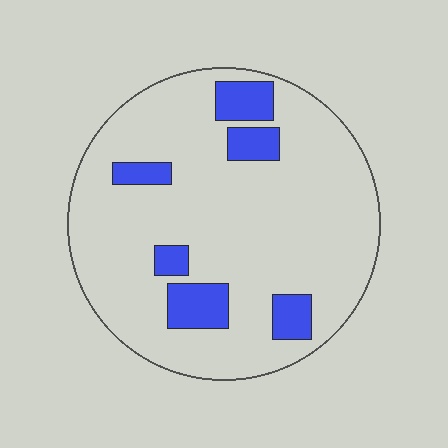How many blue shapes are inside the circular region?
6.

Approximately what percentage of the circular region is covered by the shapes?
Approximately 15%.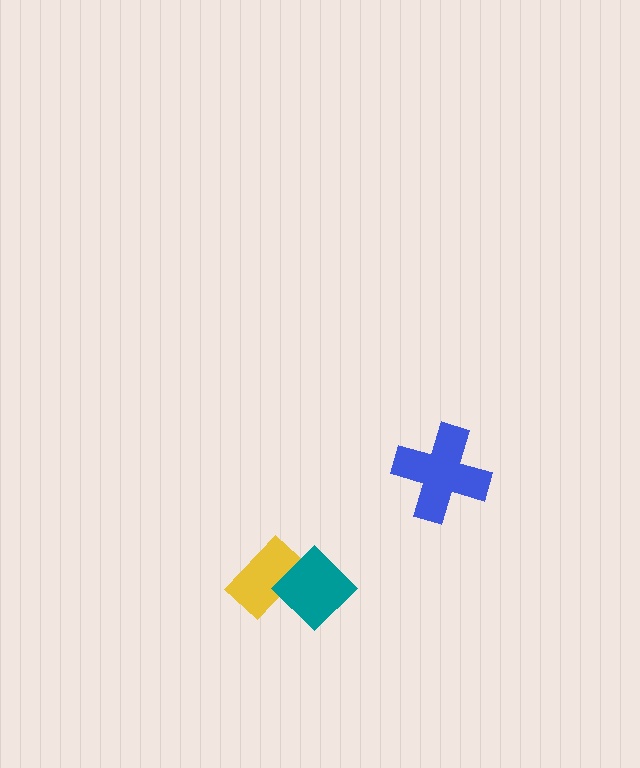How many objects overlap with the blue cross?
0 objects overlap with the blue cross.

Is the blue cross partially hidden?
No, no other shape covers it.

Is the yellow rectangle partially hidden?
Yes, it is partially covered by another shape.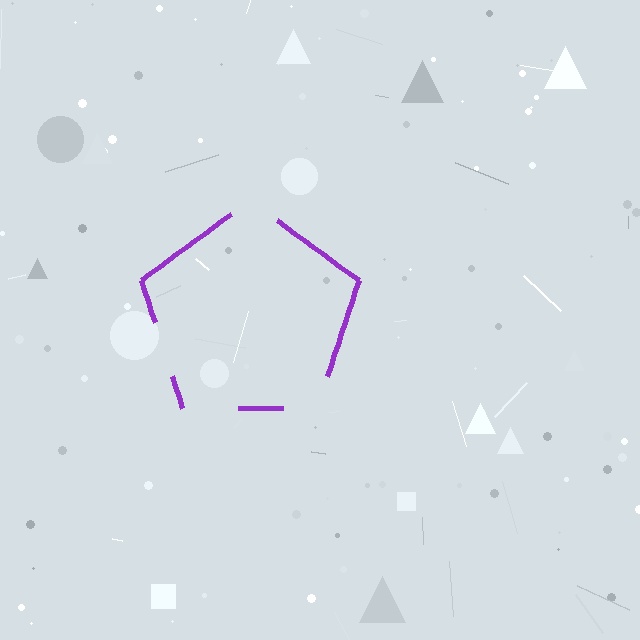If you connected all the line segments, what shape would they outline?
They would outline a pentagon.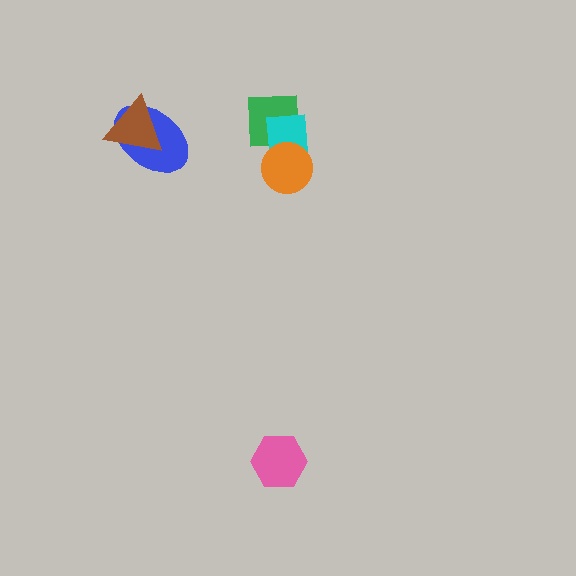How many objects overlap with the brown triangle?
1 object overlaps with the brown triangle.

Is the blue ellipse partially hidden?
Yes, it is partially covered by another shape.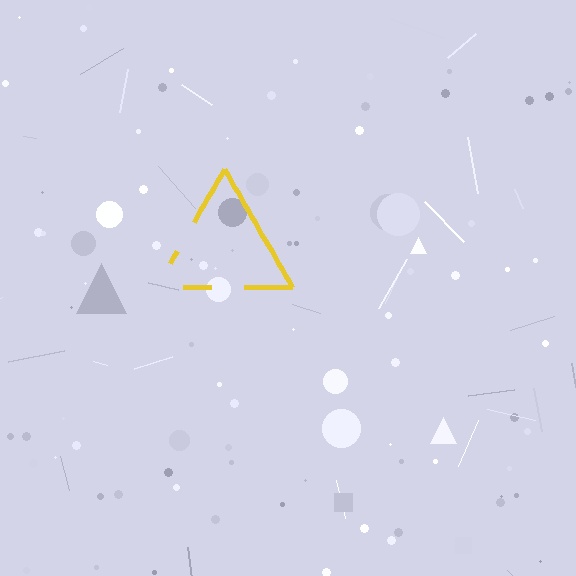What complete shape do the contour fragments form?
The contour fragments form a triangle.